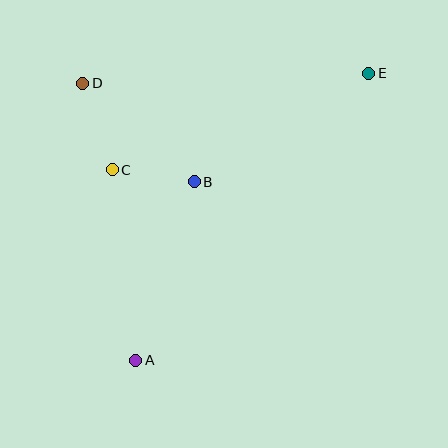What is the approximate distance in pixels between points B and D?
The distance between B and D is approximately 149 pixels.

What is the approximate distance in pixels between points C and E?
The distance between C and E is approximately 274 pixels.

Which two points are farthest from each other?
Points A and E are farthest from each other.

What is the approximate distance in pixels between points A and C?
The distance between A and C is approximately 192 pixels.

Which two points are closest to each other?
Points B and C are closest to each other.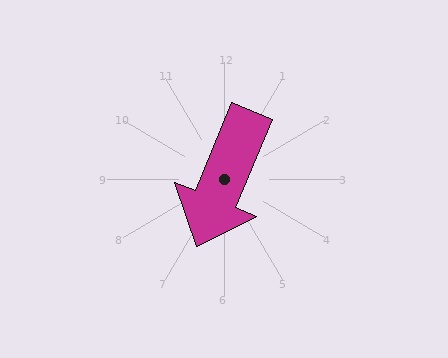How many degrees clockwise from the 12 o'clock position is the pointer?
Approximately 202 degrees.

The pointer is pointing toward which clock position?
Roughly 7 o'clock.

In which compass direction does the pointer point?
South.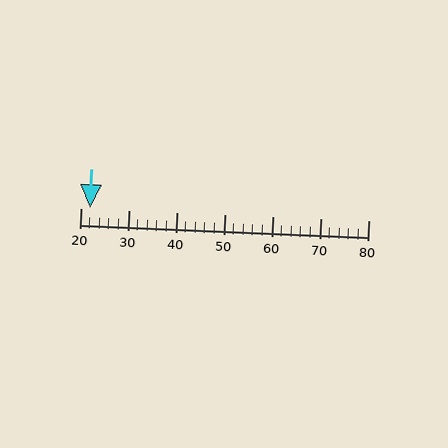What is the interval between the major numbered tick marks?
The major tick marks are spaced 10 units apart.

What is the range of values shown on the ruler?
The ruler shows values from 20 to 80.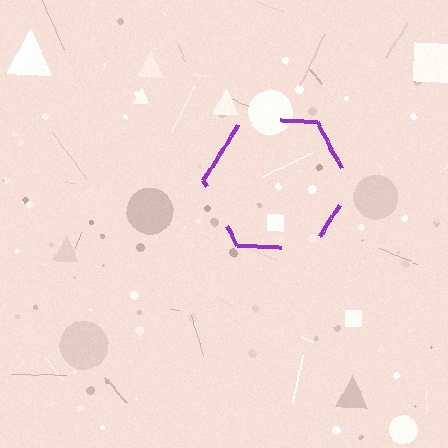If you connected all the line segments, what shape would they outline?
They would outline a hexagon.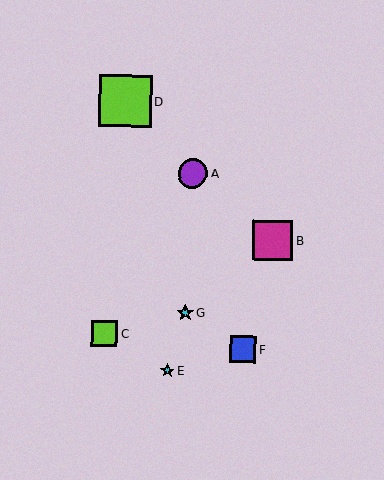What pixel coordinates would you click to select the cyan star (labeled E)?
Click at (167, 371) to select the cyan star E.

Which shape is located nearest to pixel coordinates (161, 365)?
The cyan star (labeled E) at (167, 371) is nearest to that location.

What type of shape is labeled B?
Shape B is a magenta square.